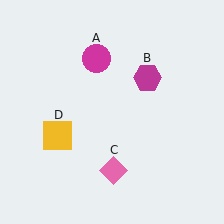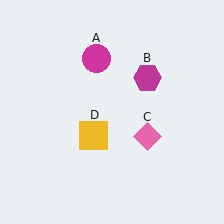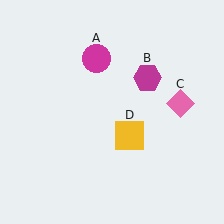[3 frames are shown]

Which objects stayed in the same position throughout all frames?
Magenta circle (object A) and magenta hexagon (object B) remained stationary.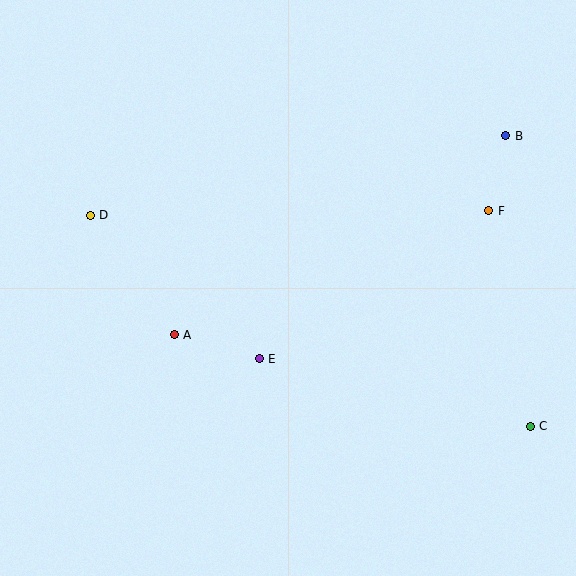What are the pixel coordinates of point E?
Point E is at (259, 359).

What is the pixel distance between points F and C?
The distance between F and C is 220 pixels.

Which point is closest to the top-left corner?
Point D is closest to the top-left corner.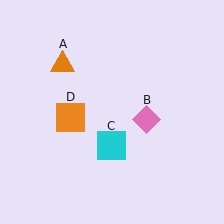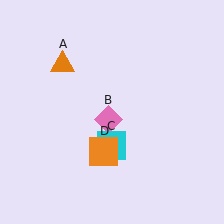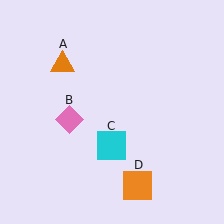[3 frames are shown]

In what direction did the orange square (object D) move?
The orange square (object D) moved down and to the right.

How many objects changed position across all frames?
2 objects changed position: pink diamond (object B), orange square (object D).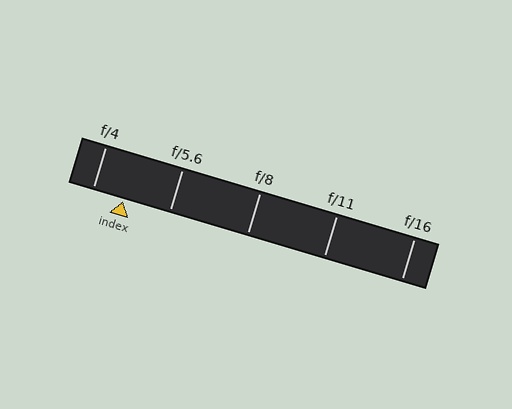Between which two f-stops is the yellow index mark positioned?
The index mark is between f/4 and f/5.6.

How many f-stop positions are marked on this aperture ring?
There are 5 f-stop positions marked.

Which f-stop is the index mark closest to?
The index mark is closest to f/4.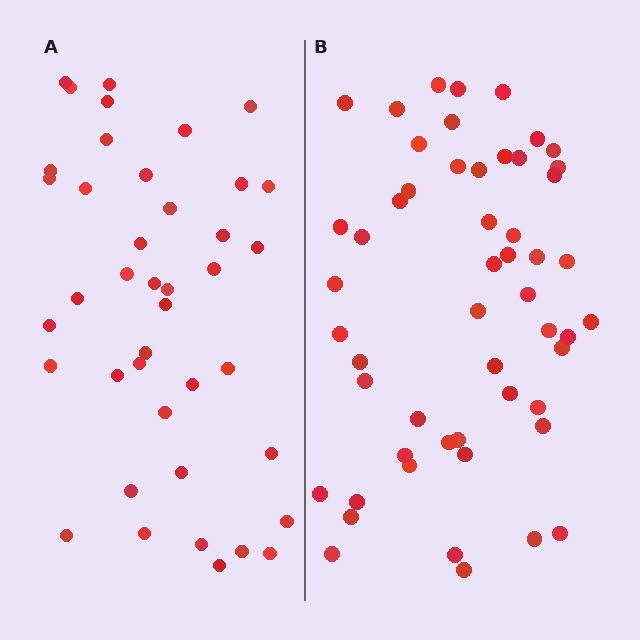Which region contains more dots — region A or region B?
Region B (the right region) has more dots.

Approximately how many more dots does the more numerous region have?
Region B has roughly 12 or so more dots than region A.